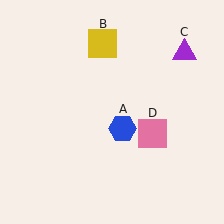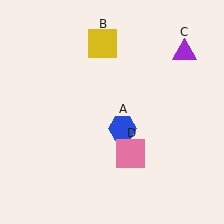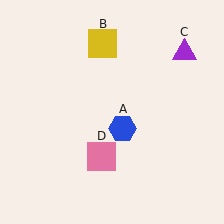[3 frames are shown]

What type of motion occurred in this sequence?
The pink square (object D) rotated clockwise around the center of the scene.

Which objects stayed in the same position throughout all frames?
Blue hexagon (object A) and yellow square (object B) and purple triangle (object C) remained stationary.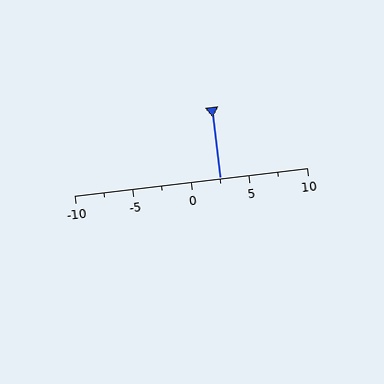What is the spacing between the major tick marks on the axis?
The major ticks are spaced 5 apart.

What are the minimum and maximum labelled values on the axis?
The axis runs from -10 to 10.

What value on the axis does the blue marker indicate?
The marker indicates approximately 2.5.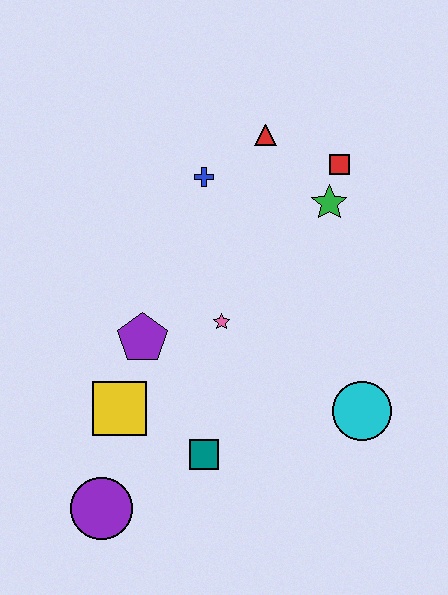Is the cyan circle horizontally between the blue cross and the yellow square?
No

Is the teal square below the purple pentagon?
Yes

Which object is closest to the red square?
The green star is closest to the red square.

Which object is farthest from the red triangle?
The purple circle is farthest from the red triangle.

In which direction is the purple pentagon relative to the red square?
The purple pentagon is to the left of the red square.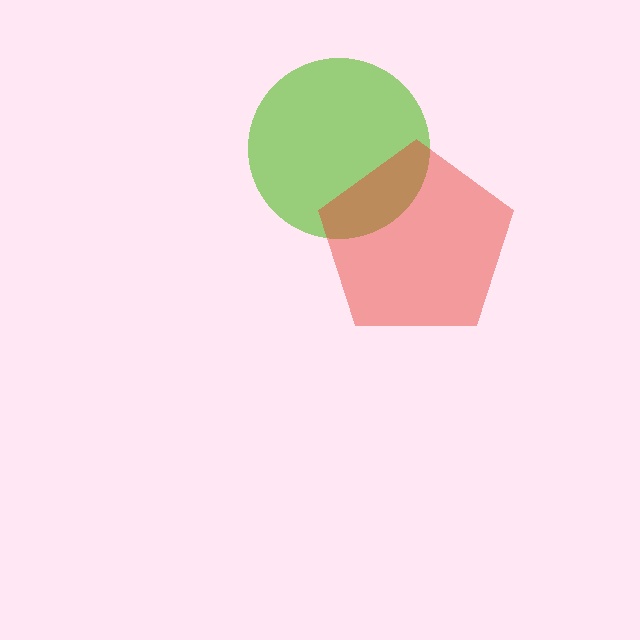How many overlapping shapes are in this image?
There are 2 overlapping shapes in the image.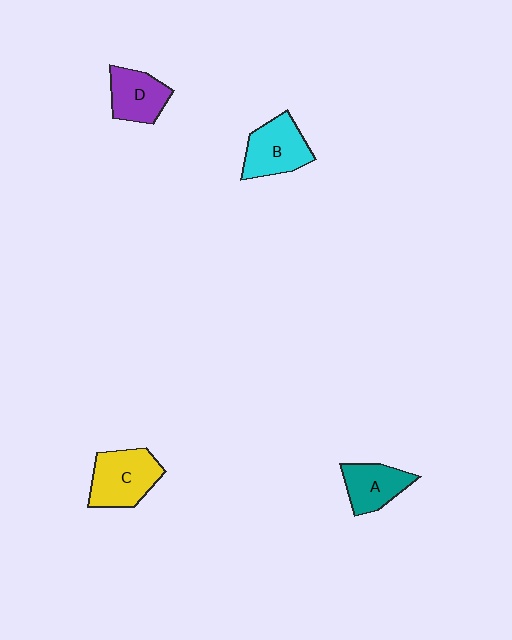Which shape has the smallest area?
Shape A (teal).